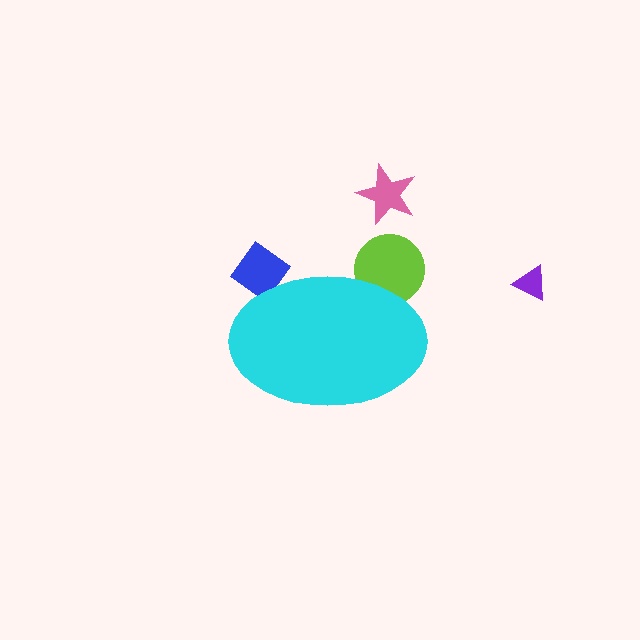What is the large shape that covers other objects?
A cyan ellipse.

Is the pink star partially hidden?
No, the pink star is fully visible.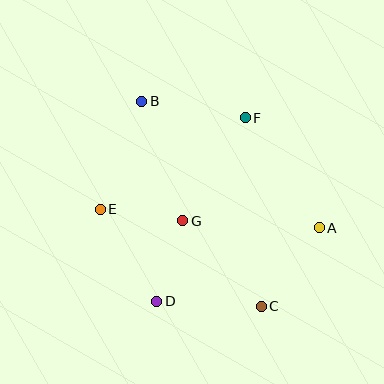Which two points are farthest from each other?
Points B and C are farthest from each other.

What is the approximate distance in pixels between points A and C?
The distance between A and C is approximately 97 pixels.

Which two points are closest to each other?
Points E and G are closest to each other.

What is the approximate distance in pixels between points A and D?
The distance between A and D is approximately 178 pixels.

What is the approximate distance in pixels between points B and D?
The distance between B and D is approximately 201 pixels.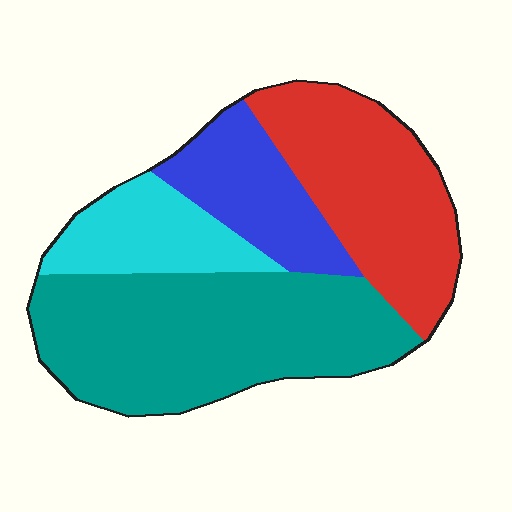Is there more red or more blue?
Red.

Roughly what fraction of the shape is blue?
Blue takes up about one sixth (1/6) of the shape.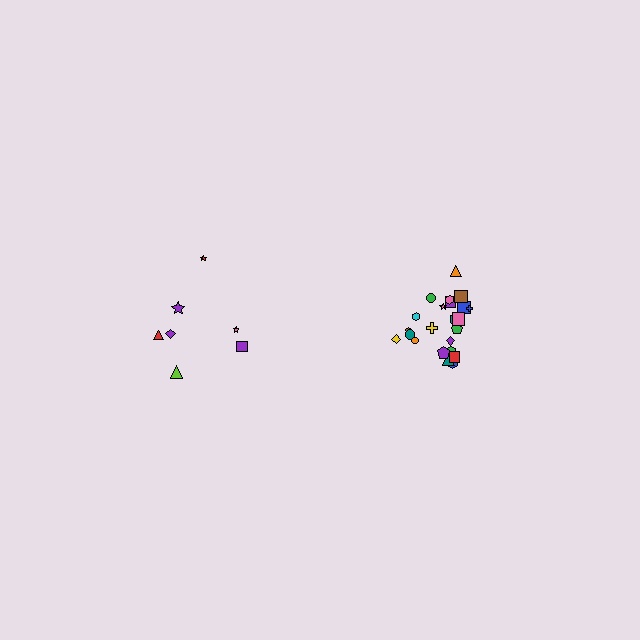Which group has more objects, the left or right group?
The right group.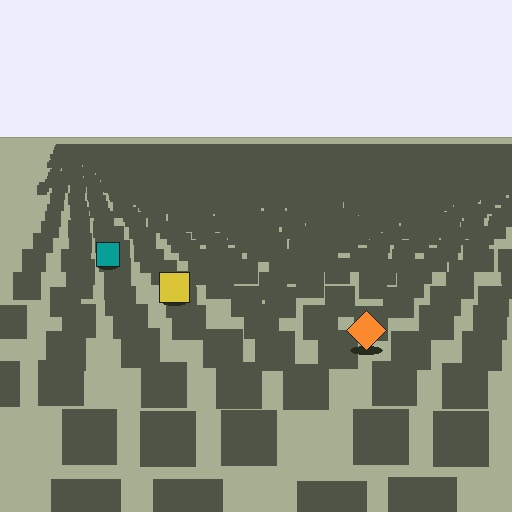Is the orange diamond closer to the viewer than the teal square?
Yes. The orange diamond is closer — you can tell from the texture gradient: the ground texture is coarser near it.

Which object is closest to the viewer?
The orange diamond is closest. The texture marks near it are larger and more spread out.